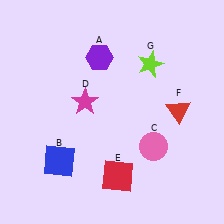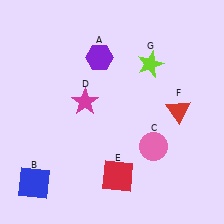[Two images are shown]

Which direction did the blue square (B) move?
The blue square (B) moved left.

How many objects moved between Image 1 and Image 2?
1 object moved between the two images.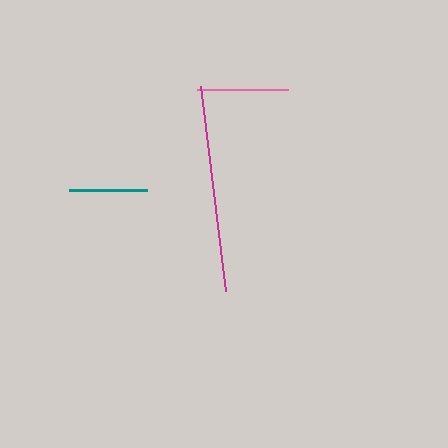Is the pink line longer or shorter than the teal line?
The pink line is longer than the teal line.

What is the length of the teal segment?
The teal segment is approximately 78 pixels long.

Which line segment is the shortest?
The teal line is the shortest at approximately 78 pixels.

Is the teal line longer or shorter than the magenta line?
The magenta line is longer than the teal line.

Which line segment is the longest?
The magenta line is the longest at approximately 206 pixels.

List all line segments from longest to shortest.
From longest to shortest: magenta, pink, teal.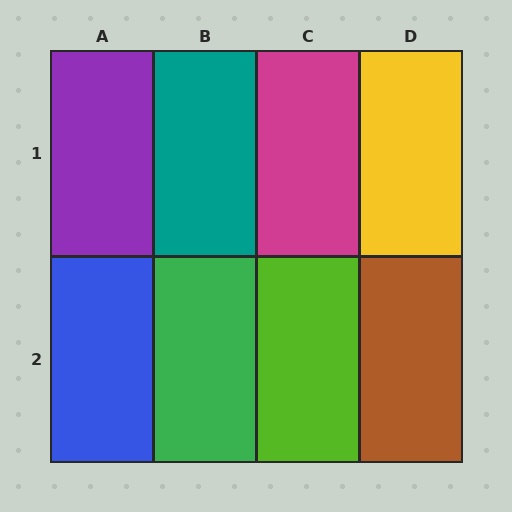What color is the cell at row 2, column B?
Green.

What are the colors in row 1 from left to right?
Purple, teal, magenta, yellow.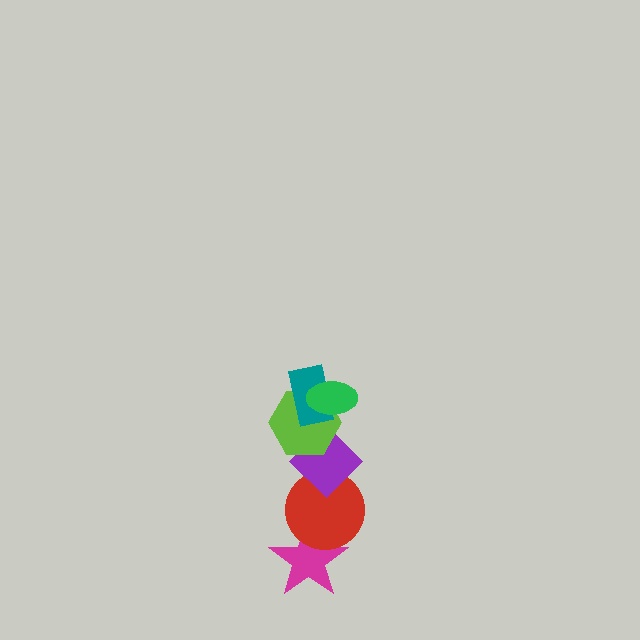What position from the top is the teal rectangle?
The teal rectangle is 2nd from the top.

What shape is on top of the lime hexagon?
The teal rectangle is on top of the lime hexagon.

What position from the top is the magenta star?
The magenta star is 6th from the top.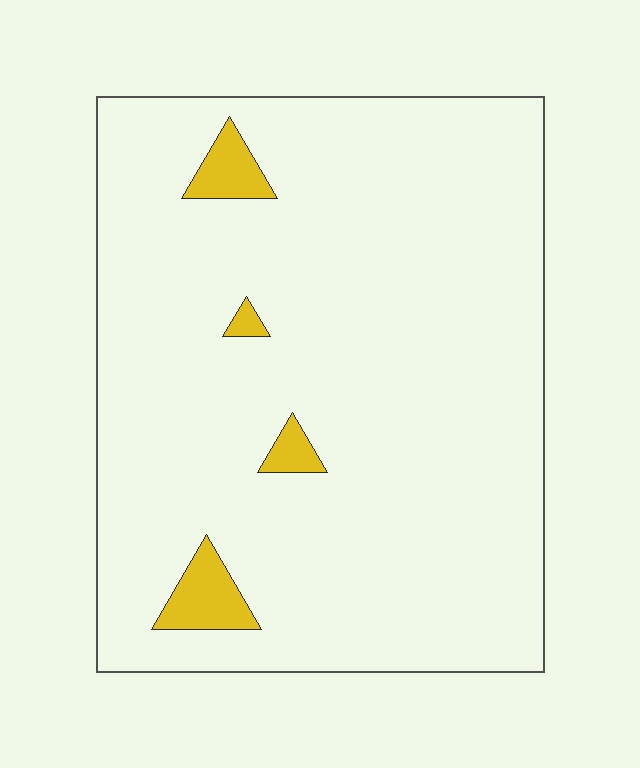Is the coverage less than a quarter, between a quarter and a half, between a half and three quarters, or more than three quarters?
Less than a quarter.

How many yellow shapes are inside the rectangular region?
4.